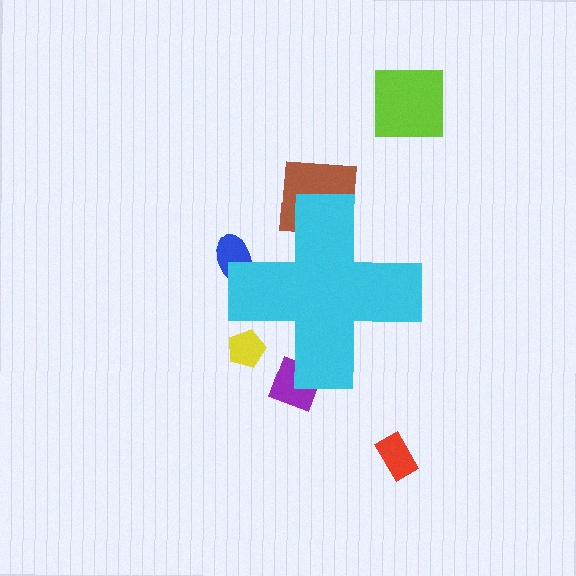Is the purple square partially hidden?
Yes, the purple square is partially hidden behind the cyan cross.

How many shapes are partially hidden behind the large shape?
4 shapes are partially hidden.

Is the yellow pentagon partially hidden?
Yes, the yellow pentagon is partially hidden behind the cyan cross.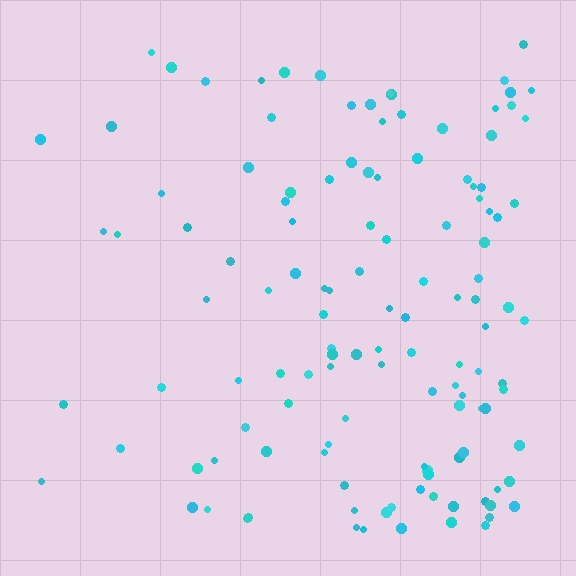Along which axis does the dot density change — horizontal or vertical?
Horizontal.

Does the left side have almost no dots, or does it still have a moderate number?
Still a moderate number, just noticeably fewer than the right.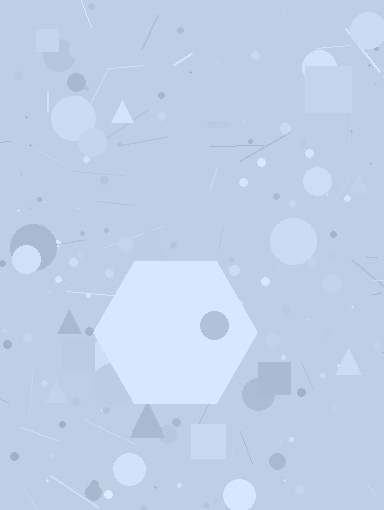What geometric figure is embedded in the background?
A hexagon is embedded in the background.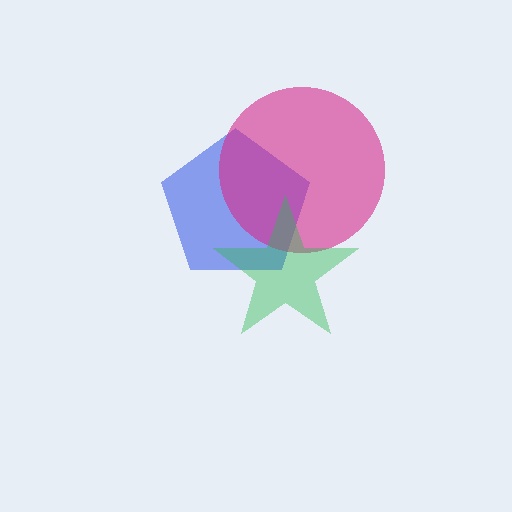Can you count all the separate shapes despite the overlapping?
Yes, there are 3 separate shapes.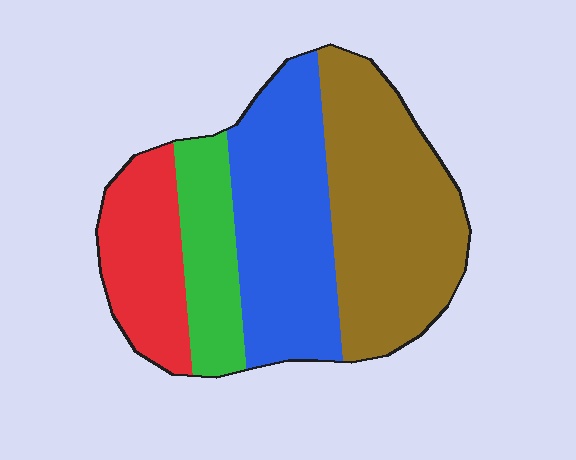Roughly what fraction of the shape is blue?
Blue covers 31% of the shape.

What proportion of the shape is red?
Red takes up about one sixth (1/6) of the shape.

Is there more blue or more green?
Blue.